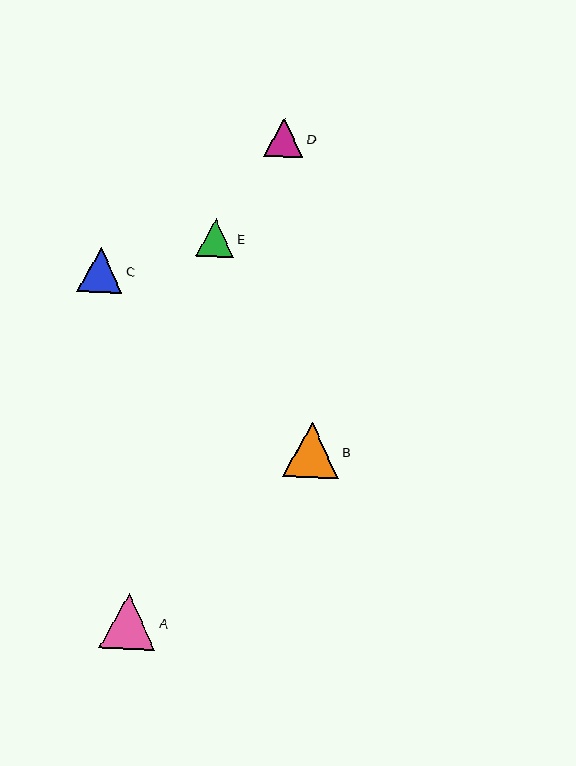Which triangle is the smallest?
Triangle E is the smallest with a size of approximately 38 pixels.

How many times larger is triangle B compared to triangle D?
Triangle B is approximately 1.4 times the size of triangle D.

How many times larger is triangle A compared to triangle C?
Triangle A is approximately 1.2 times the size of triangle C.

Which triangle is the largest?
Triangle A is the largest with a size of approximately 56 pixels.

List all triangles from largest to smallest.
From largest to smallest: A, B, C, D, E.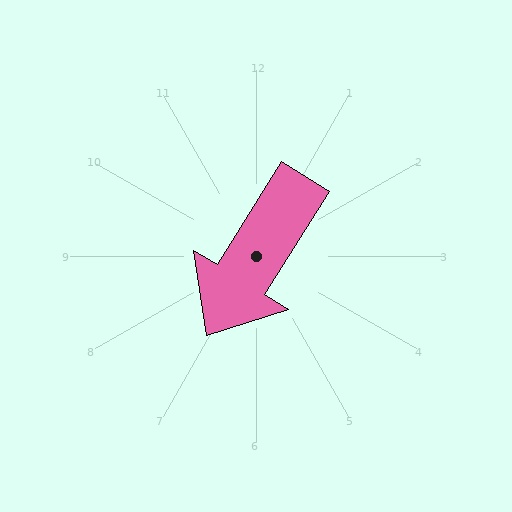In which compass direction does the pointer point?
Southwest.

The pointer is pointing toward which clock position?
Roughly 7 o'clock.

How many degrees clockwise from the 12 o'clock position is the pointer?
Approximately 212 degrees.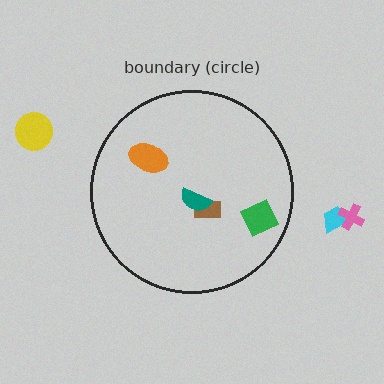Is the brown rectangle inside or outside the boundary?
Inside.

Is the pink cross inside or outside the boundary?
Outside.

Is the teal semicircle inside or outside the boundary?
Inside.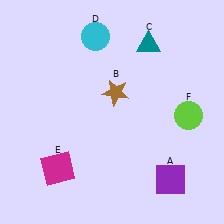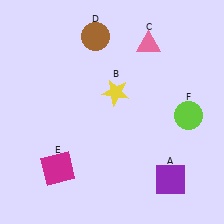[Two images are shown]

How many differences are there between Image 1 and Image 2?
There are 3 differences between the two images.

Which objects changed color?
B changed from brown to yellow. C changed from teal to pink. D changed from cyan to brown.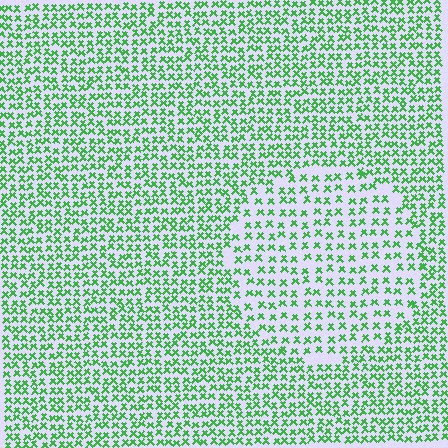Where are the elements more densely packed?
The elements are more densely packed outside the circle boundary.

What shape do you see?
I see a circle.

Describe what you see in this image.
The image contains small green elements arranged at two different densities. A circle-shaped region is visible where the elements are less densely packed than the surrounding area.